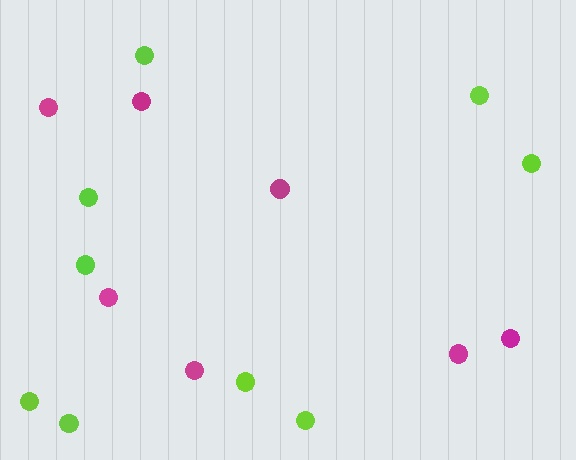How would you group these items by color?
There are 2 groups: one group of lime circles (9) and one group of magenta circles (7).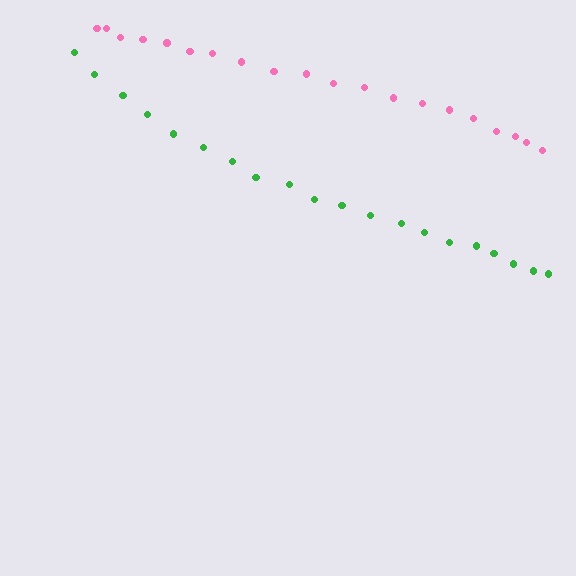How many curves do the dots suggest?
There are 2 distinct paths.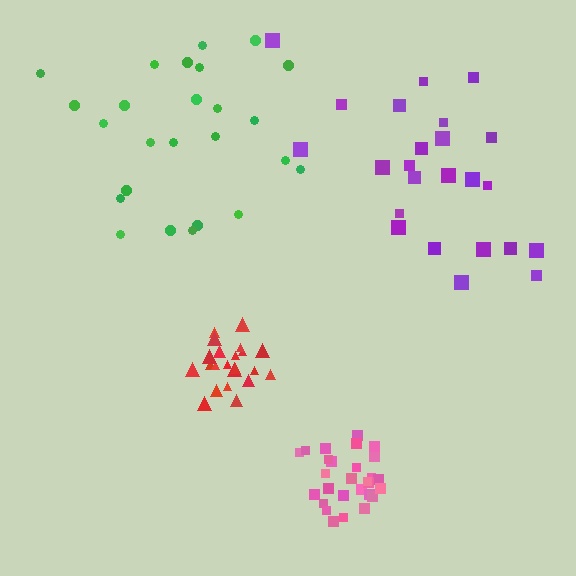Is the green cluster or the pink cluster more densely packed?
Pink.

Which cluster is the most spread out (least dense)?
Green.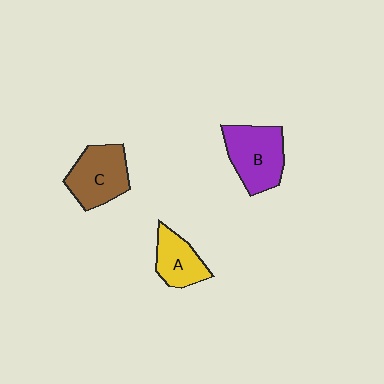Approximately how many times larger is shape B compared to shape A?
Approximately 1.5 times.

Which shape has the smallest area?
Shape A (yellow).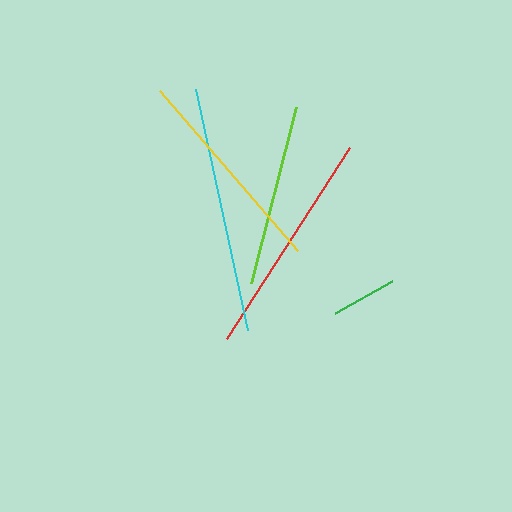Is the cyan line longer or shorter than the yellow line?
The cyan line is longer than the yellow line.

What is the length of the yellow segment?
The yellow segment is approximately 212 pixels long.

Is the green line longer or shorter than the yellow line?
The yellow line is longer than the green line.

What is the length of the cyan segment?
The cyan segment is approximately 246 pixels long.